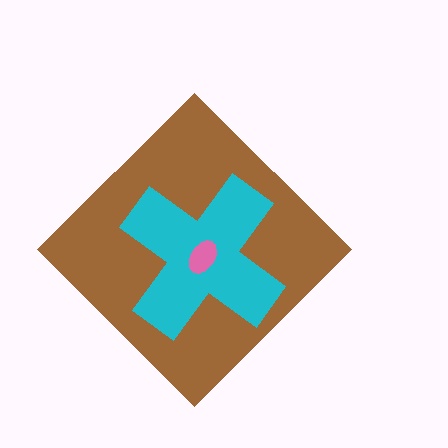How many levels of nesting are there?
3.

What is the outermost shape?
The brown diamond.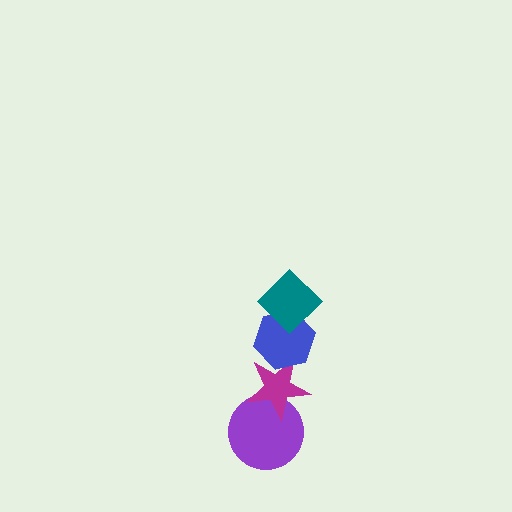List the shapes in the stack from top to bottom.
From top to bottom: the teal diamond, the blue hexagon, the magenta star, the purple circle.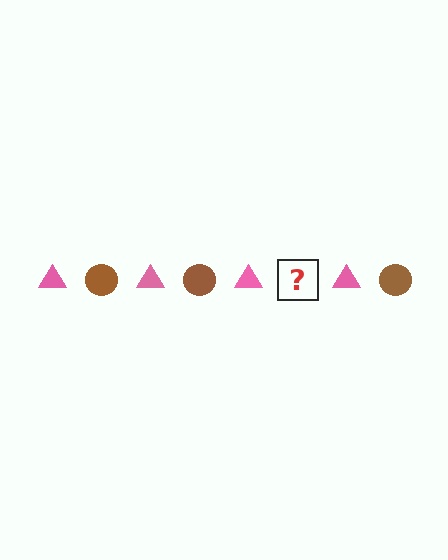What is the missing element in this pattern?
The missing element is a brown circle.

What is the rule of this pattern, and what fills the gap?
The rule is that the pattern alternates between pink triangle and brown circle. The gap should be filled with a brown circle.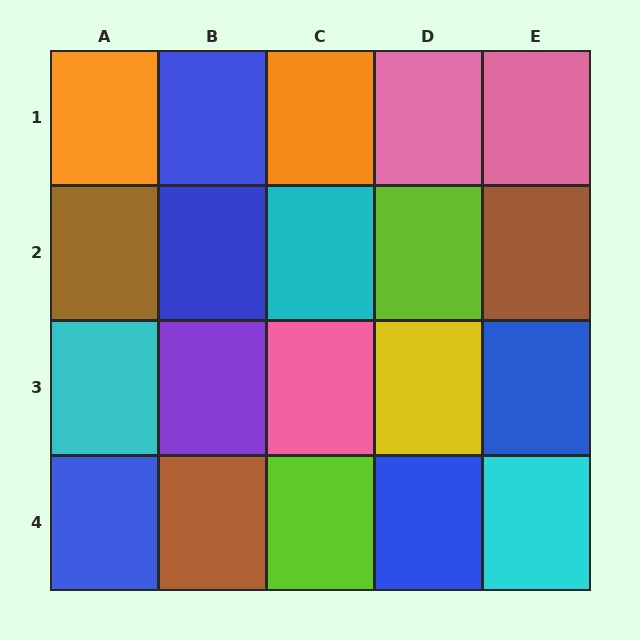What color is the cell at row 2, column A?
Brown.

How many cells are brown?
3 cells are brown.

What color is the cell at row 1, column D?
Pink.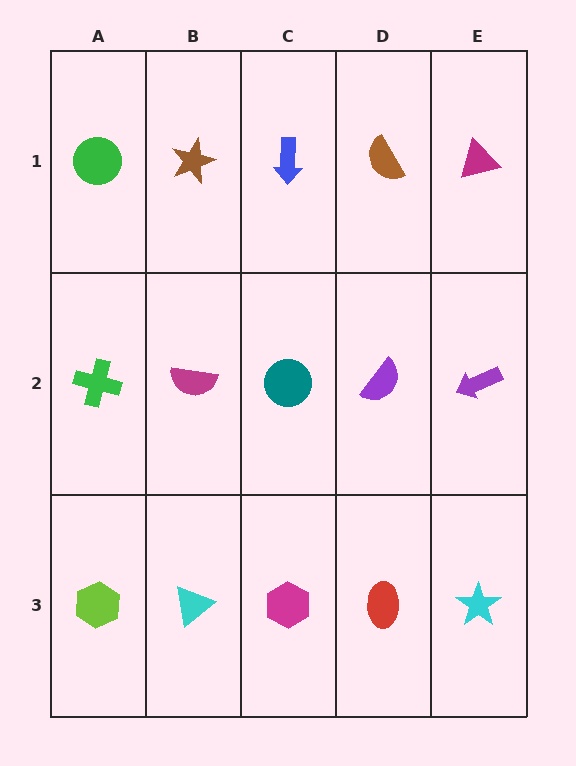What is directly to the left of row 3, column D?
A magenta hexagon.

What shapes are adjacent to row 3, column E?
A purple arrow (row 2, column E), a red ellipse (row 3, column D).